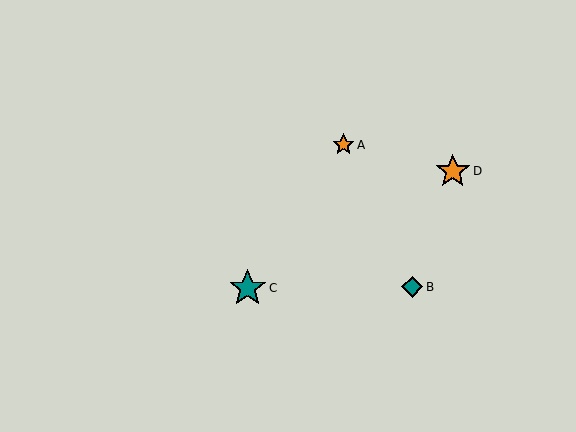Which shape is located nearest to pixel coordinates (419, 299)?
The teal diamond (labeled B) at (412, 287) is nearest to that location.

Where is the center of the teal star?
The center of the teal star is at (248, 288).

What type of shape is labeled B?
Shape B is a teal diamond.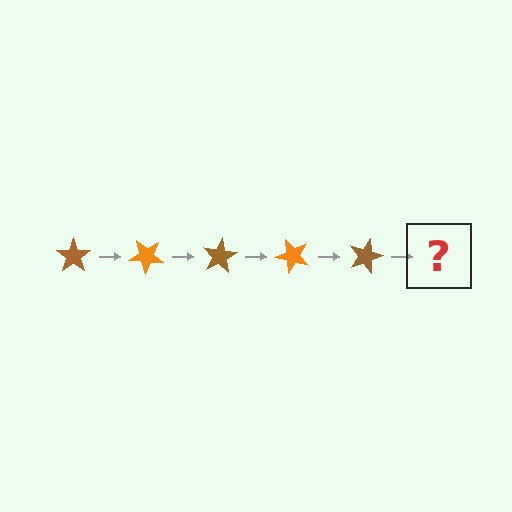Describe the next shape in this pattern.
It should be an orange star, rotated 200 degrees from the start.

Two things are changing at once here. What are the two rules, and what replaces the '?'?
The two rules are that it rotates 40 degrees each step and the color cycles through brown and orange. The '?' should be an orange star, rotated 200 degrees from the start.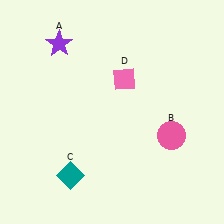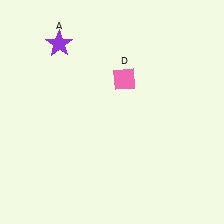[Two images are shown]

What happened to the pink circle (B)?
The pink circle (B) was removed in Image 2. It was in the bottom-right area of Image 1.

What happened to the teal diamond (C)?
The teal diamond (C) was removed in Image 2. It was in the bottom-left area of Image 1.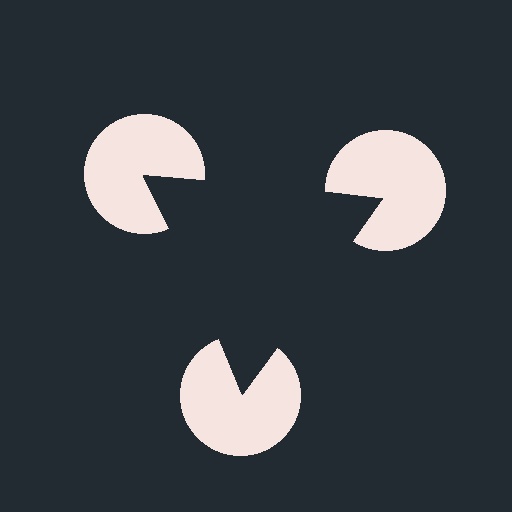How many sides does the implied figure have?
3 sides.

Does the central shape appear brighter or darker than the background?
It typically appears slightly darker than the background, even though no actual brightness change is drawn.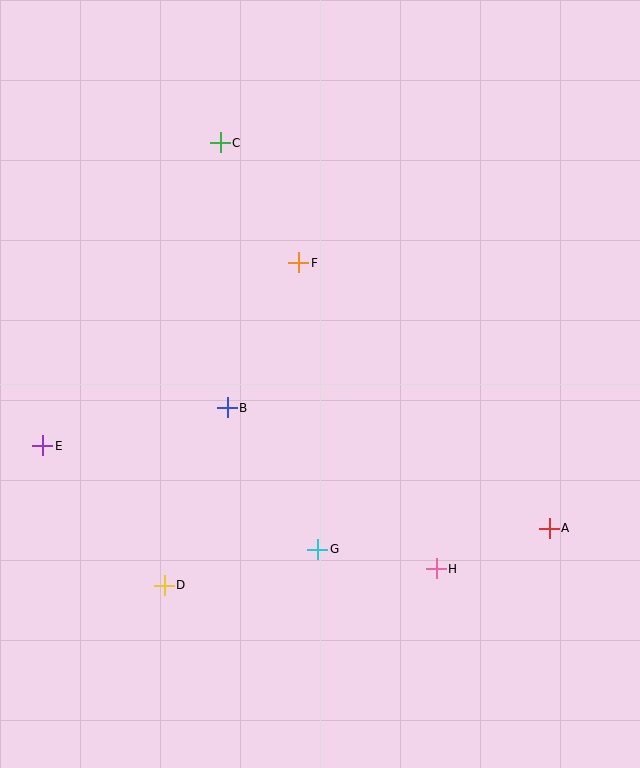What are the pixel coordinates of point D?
Point D is at (164, 585).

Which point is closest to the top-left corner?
Point C is closest to the top-left corner.